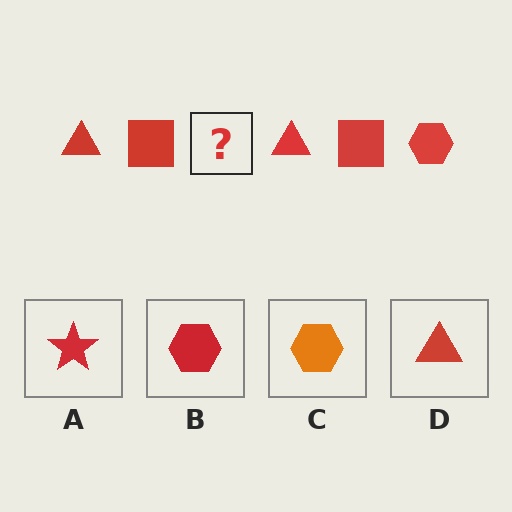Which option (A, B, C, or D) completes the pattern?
B.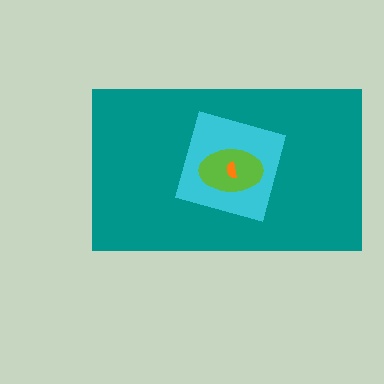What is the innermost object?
The orange semicircle.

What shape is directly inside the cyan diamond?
The lime ellipse.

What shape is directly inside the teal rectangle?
The cyan diamond.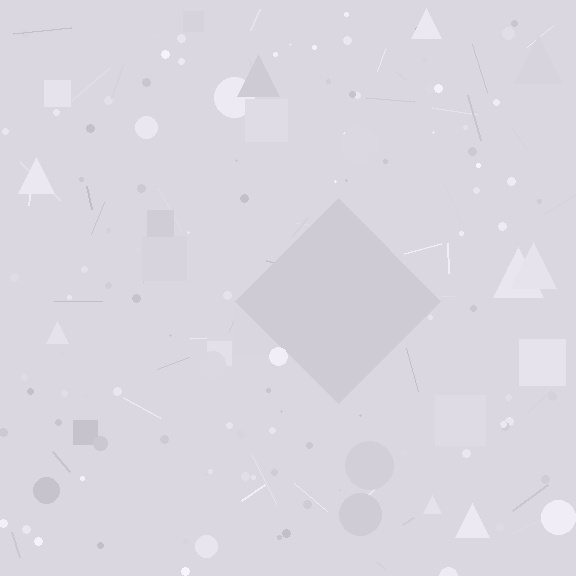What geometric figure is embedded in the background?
A diamond is embedded in the background.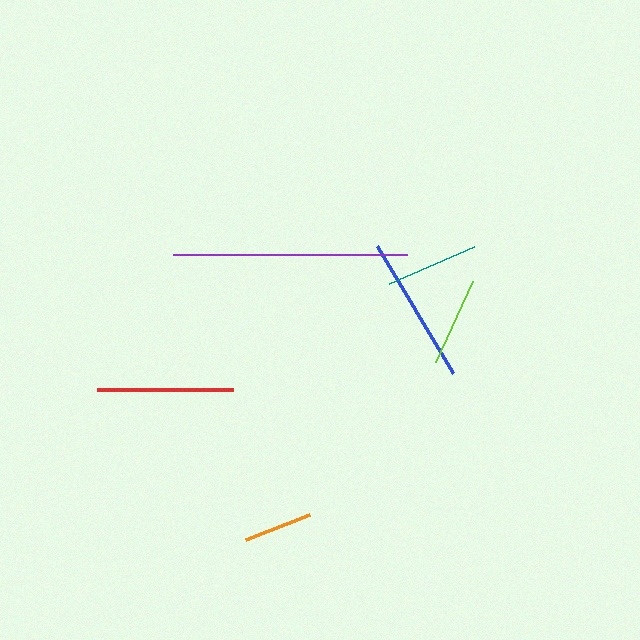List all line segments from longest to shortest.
From longest to shortest: purple, blue, red, teal, lime, orange.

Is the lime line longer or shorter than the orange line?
The lime line is longer than the orange line.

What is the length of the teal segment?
The teal segment is approximately 93 pixels long.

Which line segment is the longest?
The purple line is the longest at approximately 233 pixels.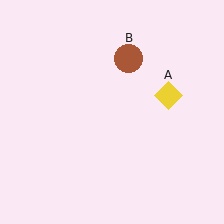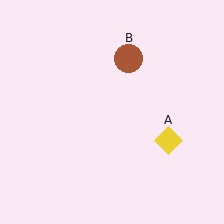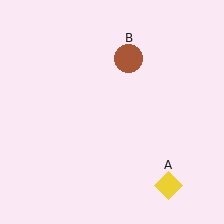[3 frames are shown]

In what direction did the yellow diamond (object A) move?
The yellow diamond (object A) moved down.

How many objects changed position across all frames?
1 object changed position: yellow diamond (object A).